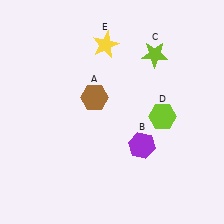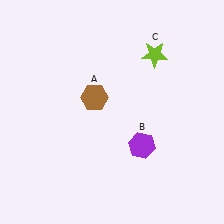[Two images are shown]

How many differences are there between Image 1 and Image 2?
There are 2 differences between the two images.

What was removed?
The yellow star (E), the lime hexagon (D) were removed in Image 2.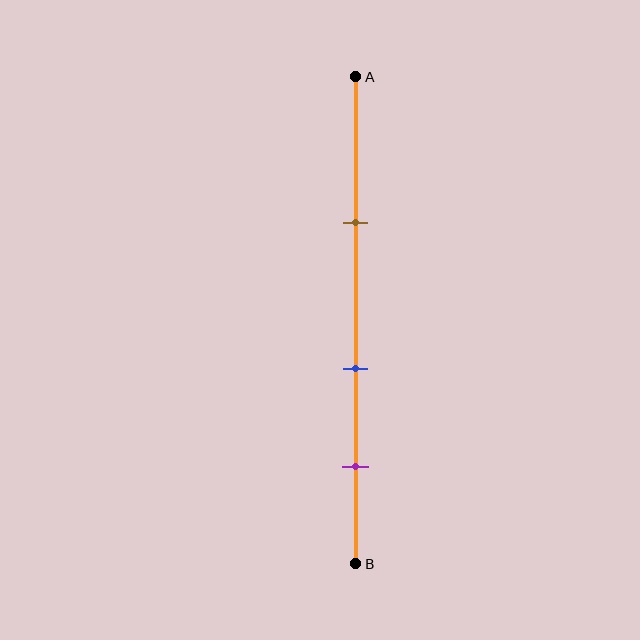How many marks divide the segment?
There are 3 marks dividing the segment.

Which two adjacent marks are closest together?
The blue and purple marks are the closest adjacent pair.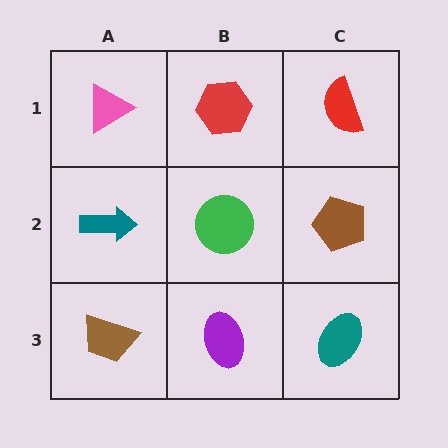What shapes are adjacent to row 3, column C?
A brown pentagon (row 2, column C), a purple ellipse (row 3, column B).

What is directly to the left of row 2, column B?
A teal arrow.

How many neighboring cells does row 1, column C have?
2.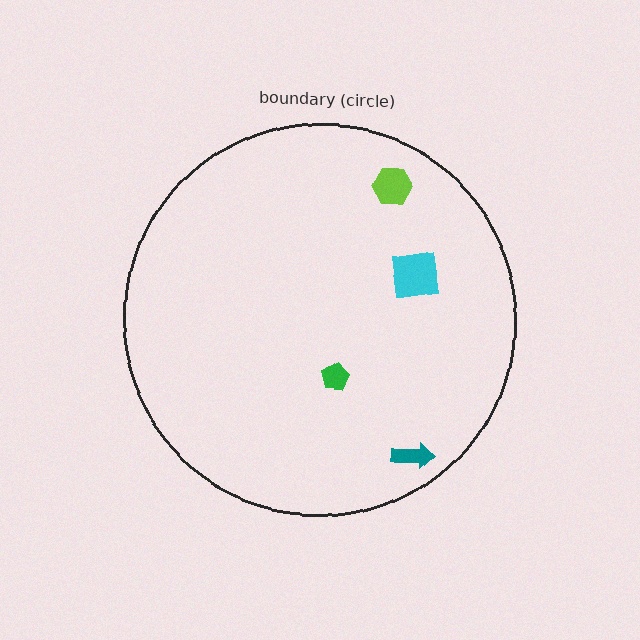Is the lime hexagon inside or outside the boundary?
Inside.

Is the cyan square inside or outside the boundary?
Inside.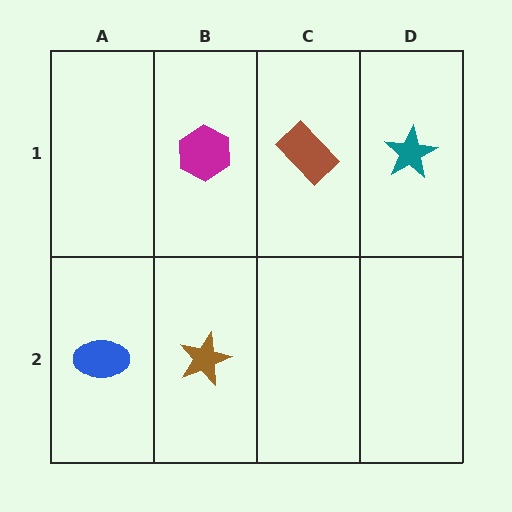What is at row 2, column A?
A blue ellipse.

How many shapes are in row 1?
3 shapes.